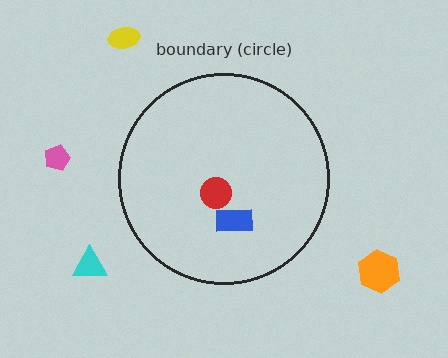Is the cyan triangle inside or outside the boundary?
Outside.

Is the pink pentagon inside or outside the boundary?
Outside.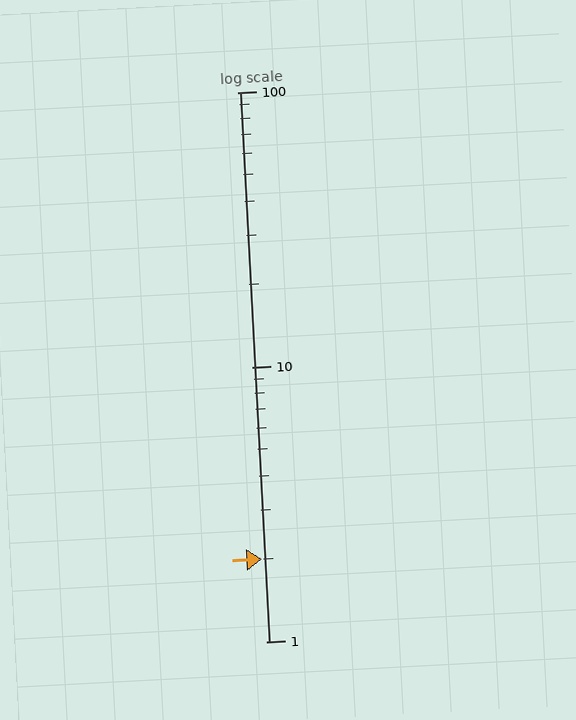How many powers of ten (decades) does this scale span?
The scale spans 2 decades, from 1 to 100.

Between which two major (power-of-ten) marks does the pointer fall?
The pointer is between 1 and 10.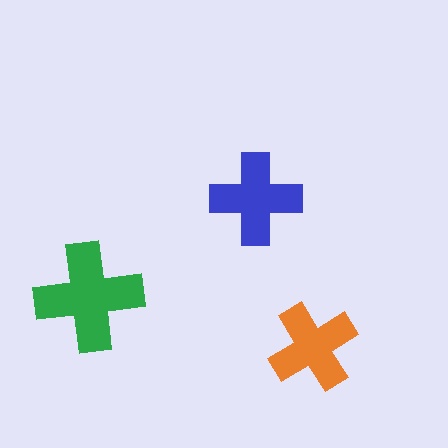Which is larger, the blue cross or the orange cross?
The blue one.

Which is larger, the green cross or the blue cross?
The green one.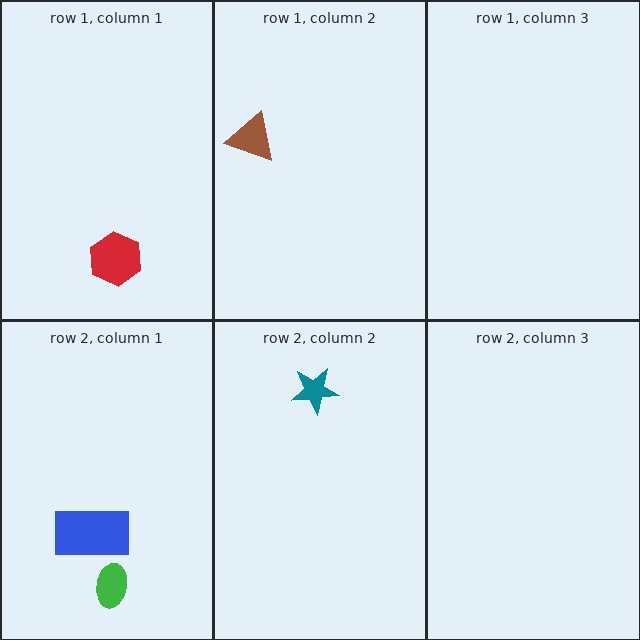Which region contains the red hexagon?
The row 1, column 1 region.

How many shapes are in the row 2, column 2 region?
1.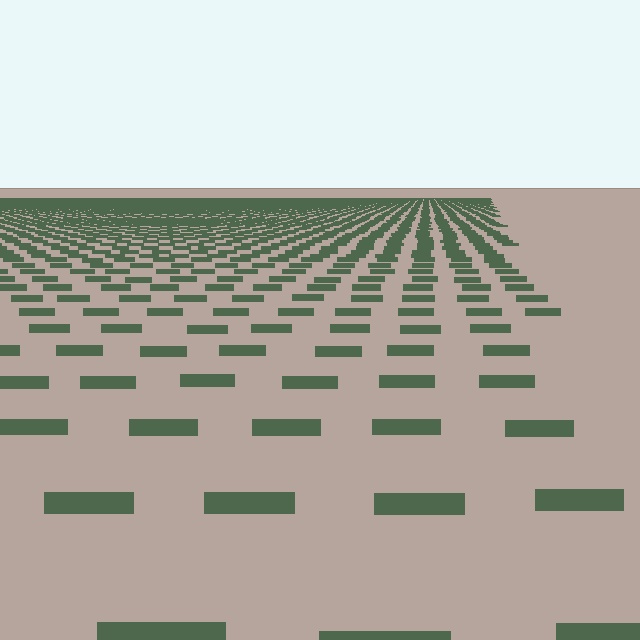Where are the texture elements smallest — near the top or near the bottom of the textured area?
Near the top.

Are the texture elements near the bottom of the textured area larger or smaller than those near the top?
Larger. Near the bottom, elements are closer to the viewer and appear at a bigger on-screen size.